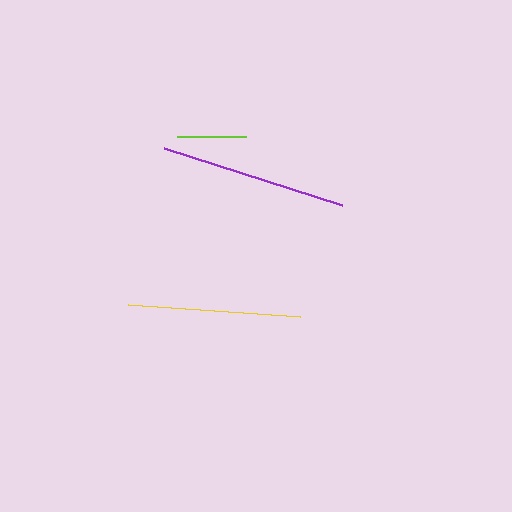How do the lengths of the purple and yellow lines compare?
The purple and yellow lines are approximately the same length.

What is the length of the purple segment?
The purple segment is approximately 187 pixels long.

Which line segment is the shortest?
The lime line is the shortest at approximately 70 pixels.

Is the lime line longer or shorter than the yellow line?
The yellow line is longer than the lime line.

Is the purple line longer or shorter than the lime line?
The purple line is longer than the lime line.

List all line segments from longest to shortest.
From longest to shortest: purple, yellow, lime.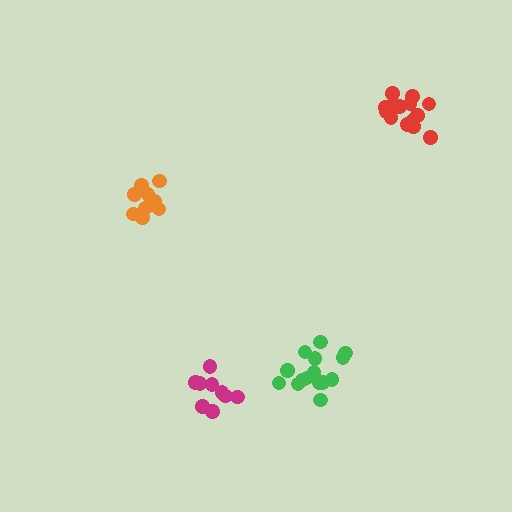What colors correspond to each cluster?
The clusters are colored: orange, magenta, green, red.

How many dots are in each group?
Group 1: 10 dots, Group 2: 9 dots, Group 3: 15 dots, Group 4: 14 dots (48 total).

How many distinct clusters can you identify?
There are 4 distinct clusters.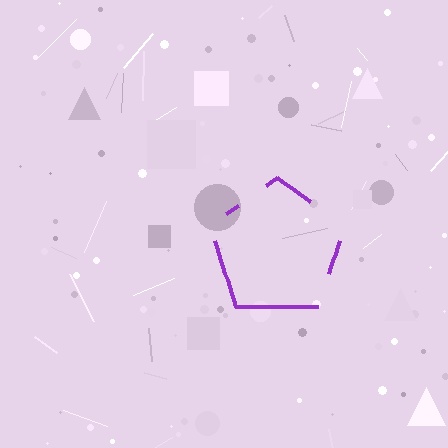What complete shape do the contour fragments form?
The contour fragments form a pentagon.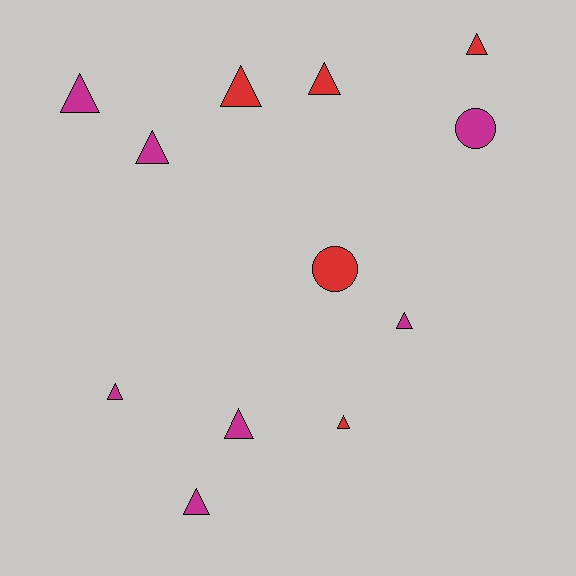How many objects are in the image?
There are 12 objects.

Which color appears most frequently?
Magenta, with 7 objects.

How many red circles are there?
There is 1 red circle.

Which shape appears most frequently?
Triangle, with 10 objects.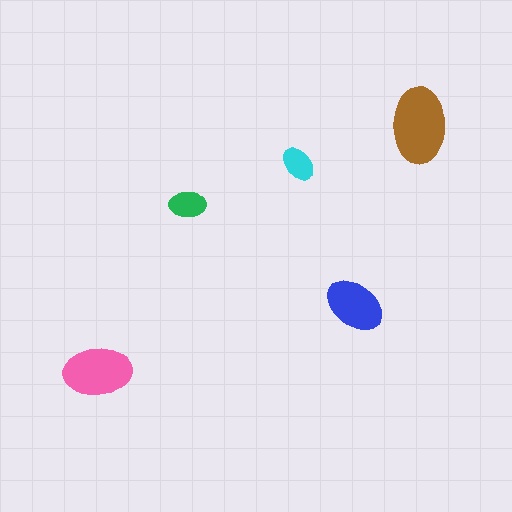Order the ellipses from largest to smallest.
the brown one, the pink one, the blue one, the green one, the cyan one.